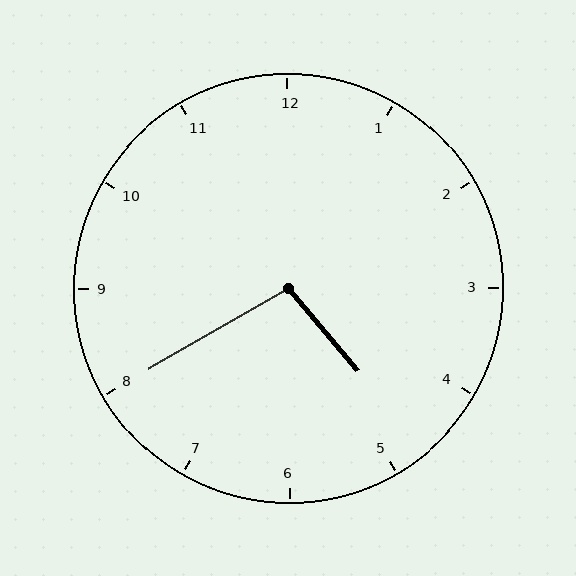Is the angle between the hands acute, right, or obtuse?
It is obtuse.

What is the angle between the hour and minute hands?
Approximately 100 degrees.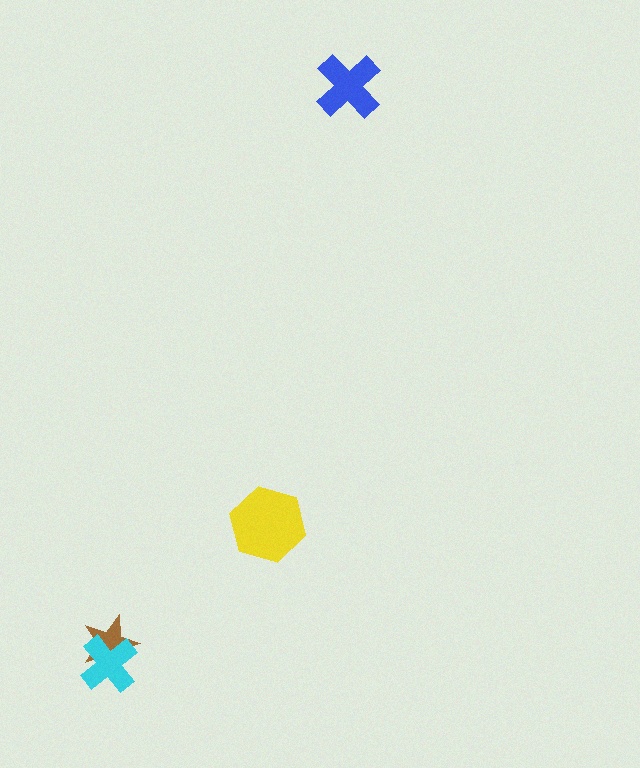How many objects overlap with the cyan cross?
1 object overlaps with the cyan cross.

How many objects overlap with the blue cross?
0 objects overlap with the blue cross.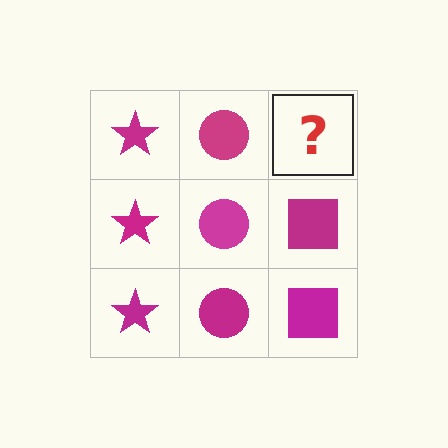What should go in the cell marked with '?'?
The missing cell should contain a magenta square.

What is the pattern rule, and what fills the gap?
The rule is that each column has a consistent shape. The gap should be filled with a magenta square.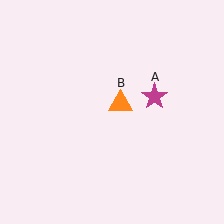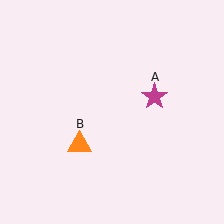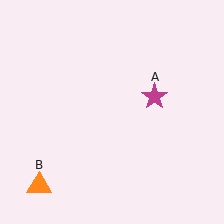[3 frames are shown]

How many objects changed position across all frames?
1 object changed position: orange triangle (object B).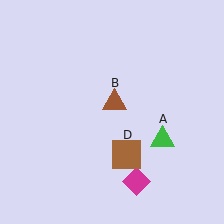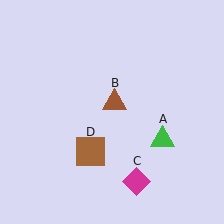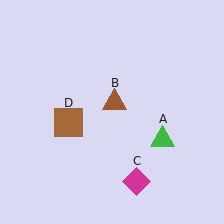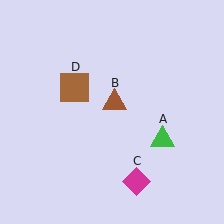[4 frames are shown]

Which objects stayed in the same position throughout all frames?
Green triangle (object A) and brown triangle (object B) and magenta diamond (object C) remained stationary.